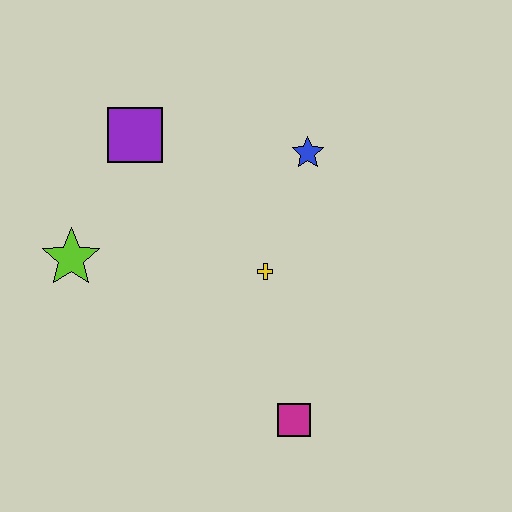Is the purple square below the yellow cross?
No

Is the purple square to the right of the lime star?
Yes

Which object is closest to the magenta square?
The yellow cross is closest to the magenta square.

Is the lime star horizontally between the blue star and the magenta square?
No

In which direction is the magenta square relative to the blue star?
The magenta square is below the blue star.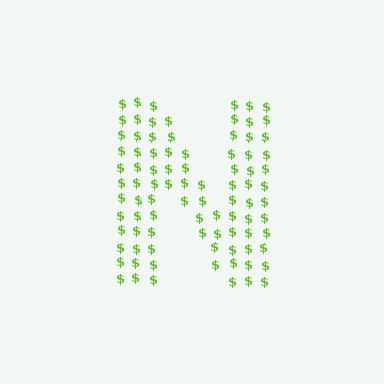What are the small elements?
The small elements are dollar signs.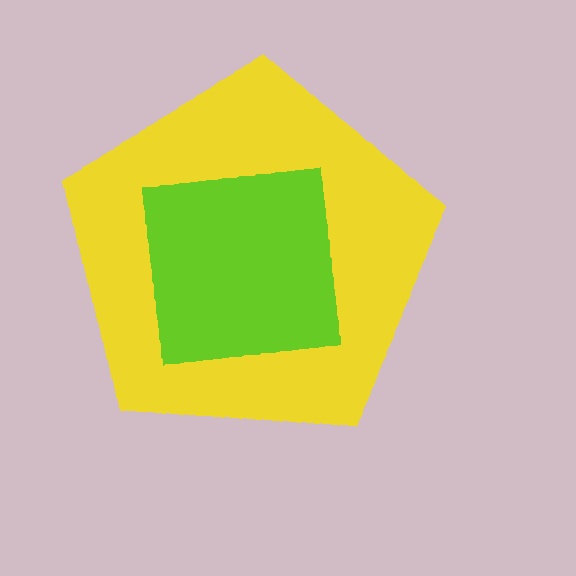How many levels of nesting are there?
2.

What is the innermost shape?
The lime square.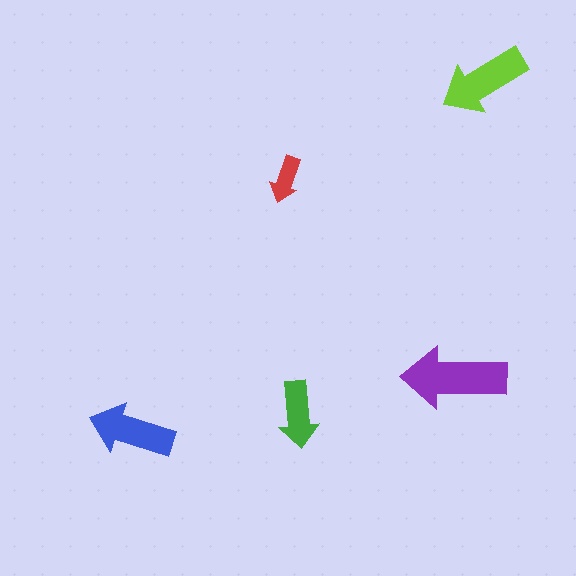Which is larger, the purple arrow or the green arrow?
The purple one.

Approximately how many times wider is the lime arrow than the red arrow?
About 2 times wider.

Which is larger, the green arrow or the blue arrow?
The blue one.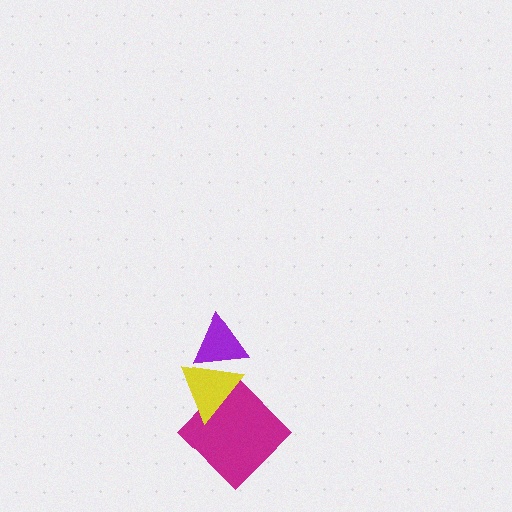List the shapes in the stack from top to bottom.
From top to bottom: the purple triangle, the yellow triangle, the magenta diamond.